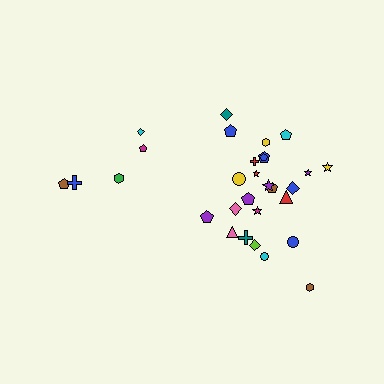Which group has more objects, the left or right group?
The right group.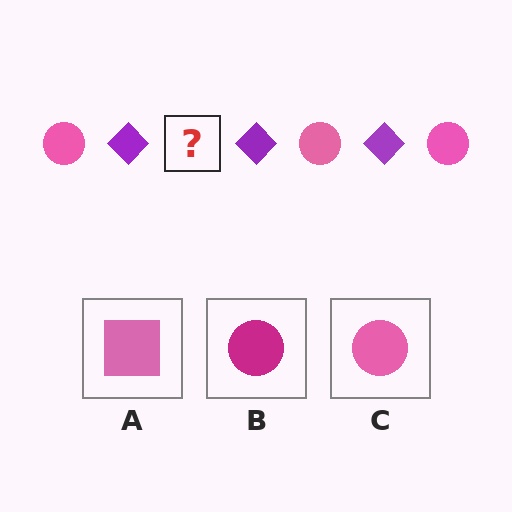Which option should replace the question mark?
Option C.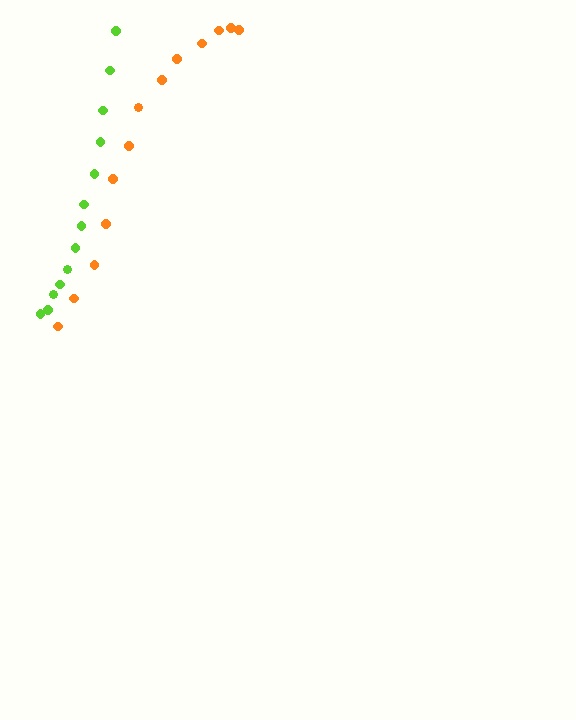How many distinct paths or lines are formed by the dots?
There are 2 distinct paths.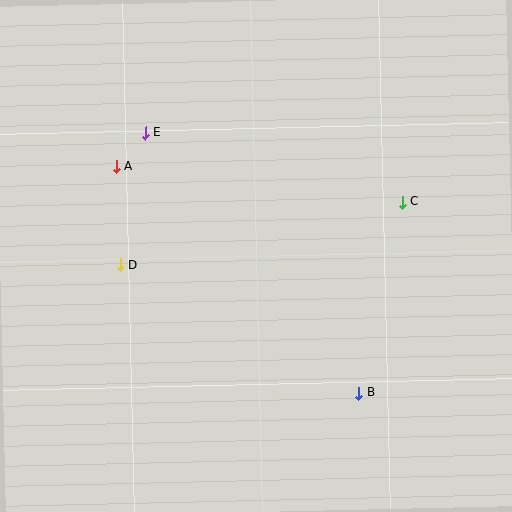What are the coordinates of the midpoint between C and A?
The midpoint between C and A is at (259, 184).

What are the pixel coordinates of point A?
Point A is at (116, 167).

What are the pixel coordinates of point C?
Point C is at (402, 202).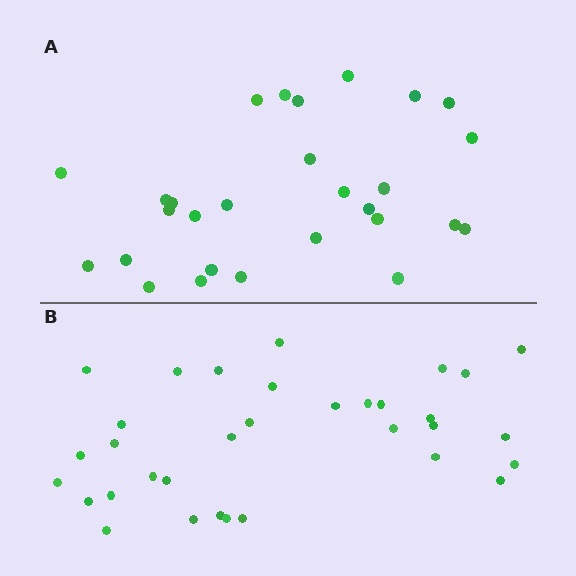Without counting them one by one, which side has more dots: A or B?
Region B (the bottom region) has more dots.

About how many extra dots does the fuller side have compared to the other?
Region B has about 5 more dots than region A.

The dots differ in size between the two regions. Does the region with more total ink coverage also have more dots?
No. Region A has more total ink coverage because its dots are larger, but region B actually contains more individual dots. Total area can be misleading — the number of items is what matters here.